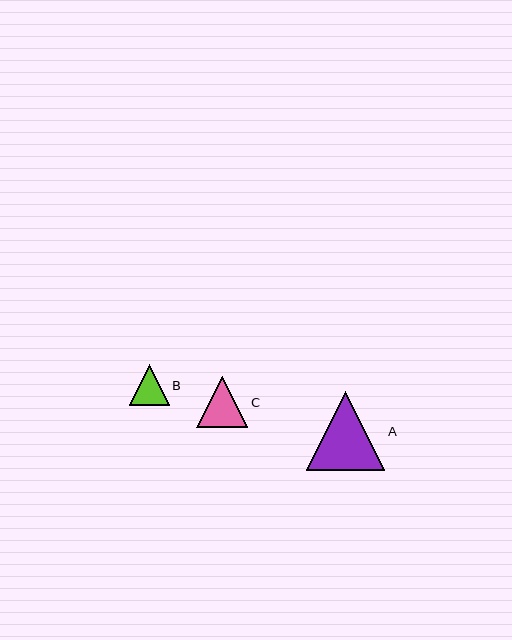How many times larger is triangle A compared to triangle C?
Triangle A is approximately 1.5 times the size of triangle C.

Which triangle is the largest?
Triangle A is the largest with a size of approximately 79 pixels.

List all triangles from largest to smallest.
From largest to smallest: A, C, B.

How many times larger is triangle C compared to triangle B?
Triangle C is approximately 1.3 times the size of triangle B.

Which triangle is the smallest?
Triangle B is the smallest with a size of approximately 40 pixels.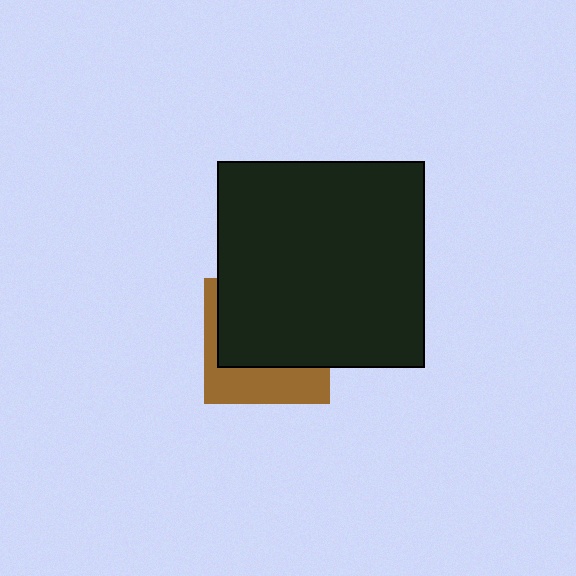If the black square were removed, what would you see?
You would see the complete brown square.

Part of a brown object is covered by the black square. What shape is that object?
It is a square.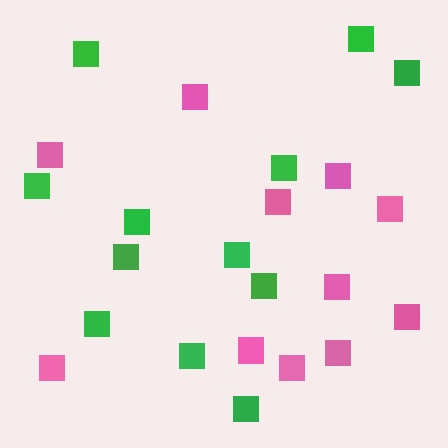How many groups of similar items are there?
There are 2 groups: one group of pink squares (11) and one group of green squares (12).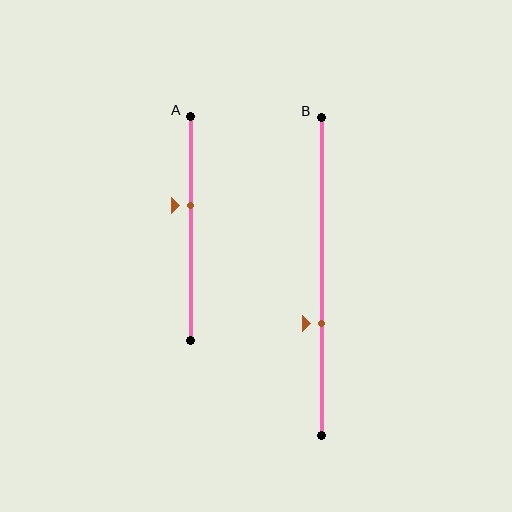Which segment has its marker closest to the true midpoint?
Segment A has its marker closest to the true midpoint.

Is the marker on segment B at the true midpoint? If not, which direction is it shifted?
No, the marker on segment B is shifted downward by about 15% of the segment length.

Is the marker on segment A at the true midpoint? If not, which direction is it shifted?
No, the marker on segment A is shifted upward by about 10% of the segment length.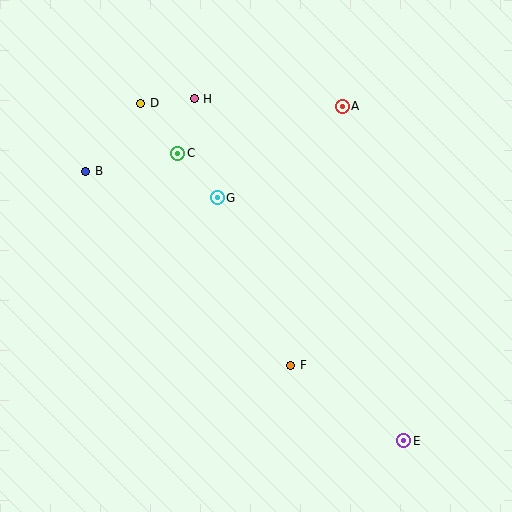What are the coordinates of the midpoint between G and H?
The midpoint between G and H is at (206, 148).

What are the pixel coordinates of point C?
Point C is at (178, 153).